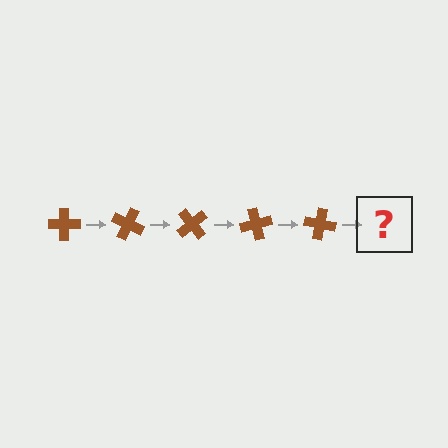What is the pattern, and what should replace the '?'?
The pattern is that the cross rotates 25 degrees each step. The '?' should be a brown cross rotated 125 degrees.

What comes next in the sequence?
The next element should be a brown cross rotated 125 degrees.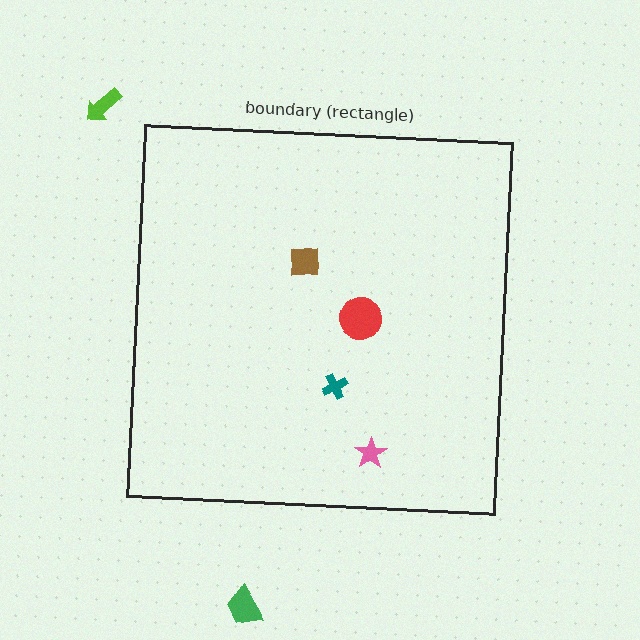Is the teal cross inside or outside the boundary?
Inside.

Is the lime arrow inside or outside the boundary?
Outside.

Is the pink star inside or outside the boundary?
Inside.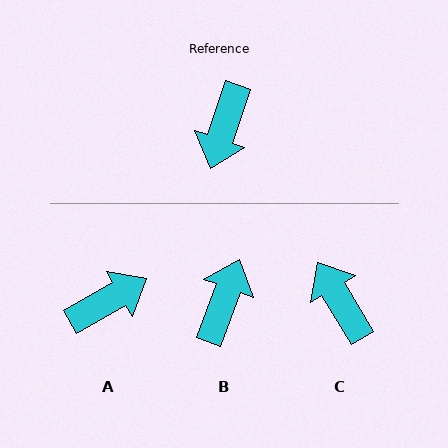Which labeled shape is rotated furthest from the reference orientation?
B, about 178 degrees away.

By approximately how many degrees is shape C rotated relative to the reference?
Approximately 131 degrees clockwise.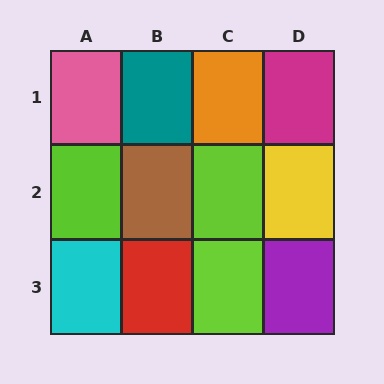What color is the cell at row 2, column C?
Lime.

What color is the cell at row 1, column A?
Pink.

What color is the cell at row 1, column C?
Orange.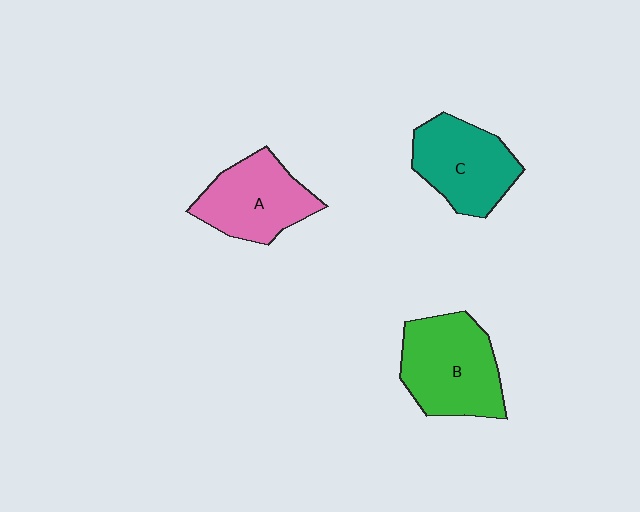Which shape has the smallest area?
Shape A (pink).